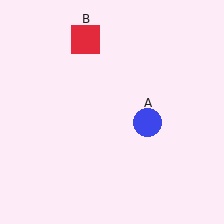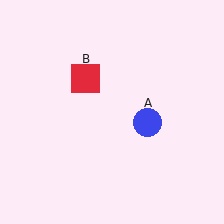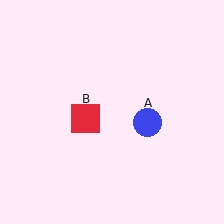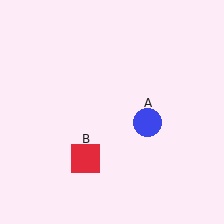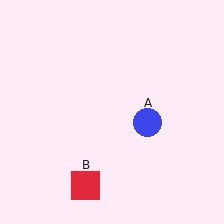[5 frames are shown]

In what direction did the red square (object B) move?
The red square (object B) moved down.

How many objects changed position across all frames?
1 object changed position: red square (object B).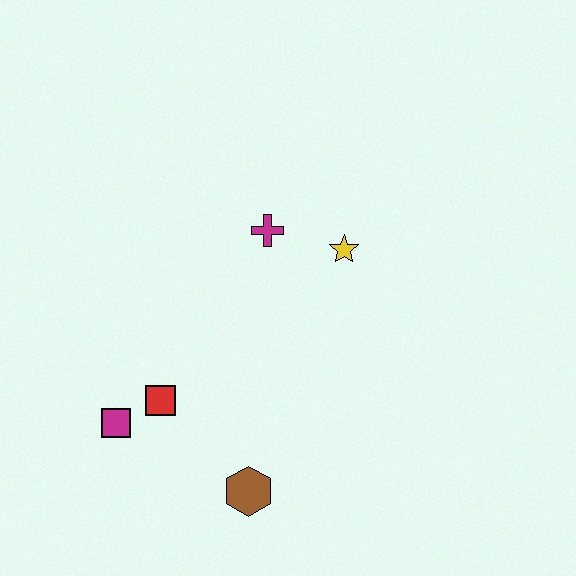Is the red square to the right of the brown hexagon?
No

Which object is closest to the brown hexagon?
The red square is closest to the brown hexagon.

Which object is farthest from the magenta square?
The yellow star is farthest from the magenta square.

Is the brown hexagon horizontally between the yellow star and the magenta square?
Yes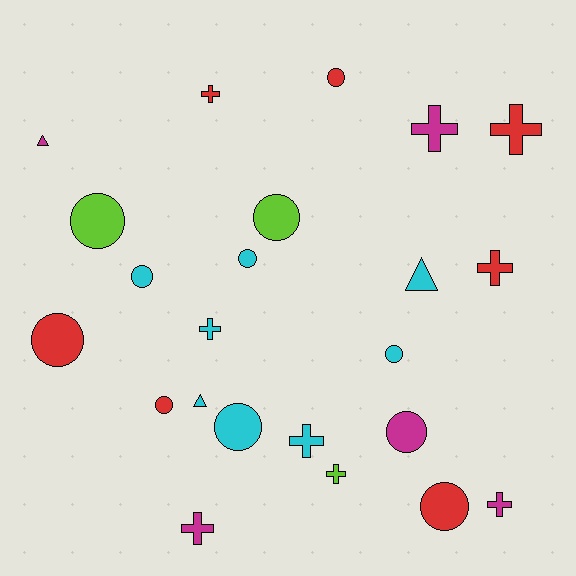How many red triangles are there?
There are no red triangles.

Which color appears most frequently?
Cyan, with 8 objects.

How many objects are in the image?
There are 23 objects.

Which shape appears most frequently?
Circle, with 11 objects.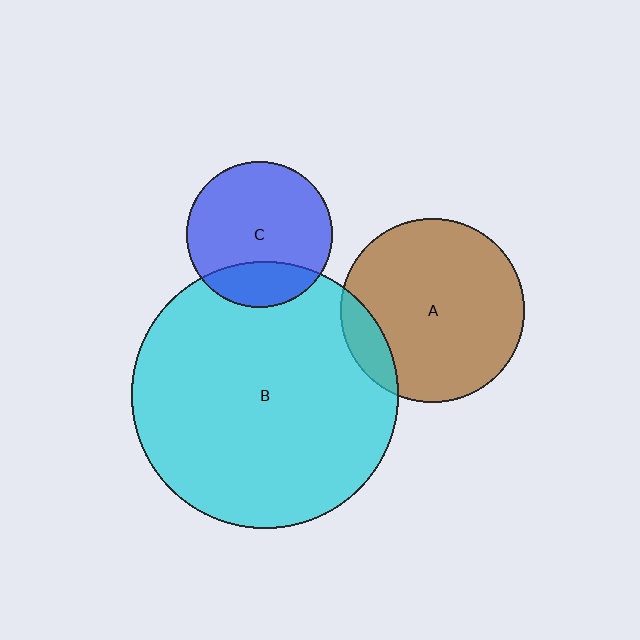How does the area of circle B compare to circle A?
Approximately 2.1 times.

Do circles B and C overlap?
Yes.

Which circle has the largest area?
Circle B (cyan).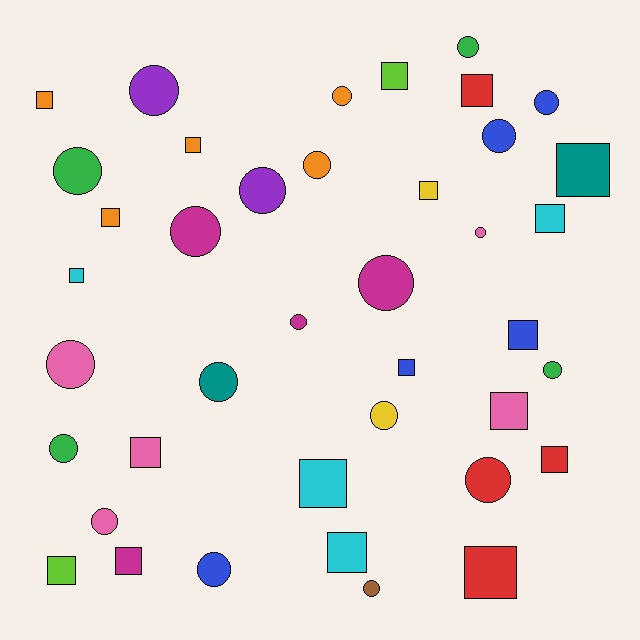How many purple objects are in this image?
There are 2 purple objects.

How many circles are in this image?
There are 21 circles.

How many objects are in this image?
There are 40 objects.